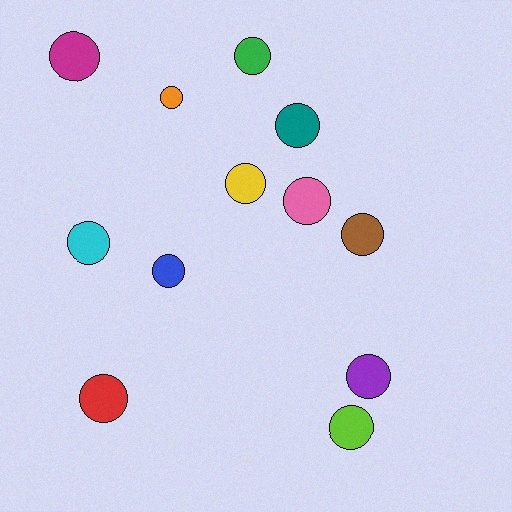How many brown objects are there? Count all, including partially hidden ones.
There is 1 brown object.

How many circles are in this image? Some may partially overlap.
There are 12 circles.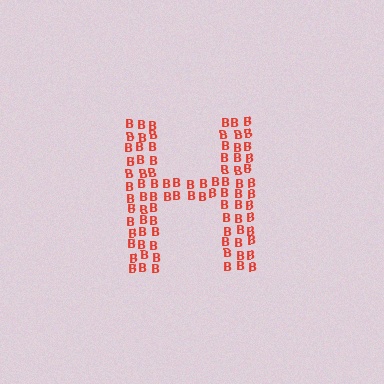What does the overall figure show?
The overall figure shows the letter H.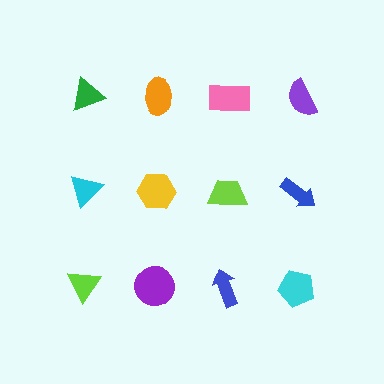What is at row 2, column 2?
A yellow hexagon.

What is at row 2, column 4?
A blue arrow.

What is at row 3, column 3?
A blue arrow.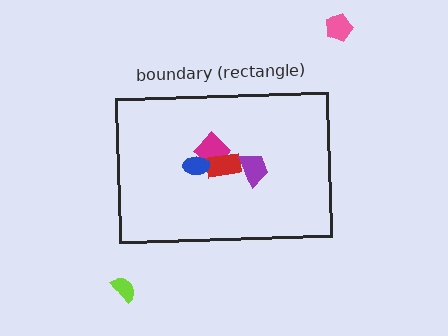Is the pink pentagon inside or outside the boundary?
Outside.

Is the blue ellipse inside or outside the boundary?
Inside.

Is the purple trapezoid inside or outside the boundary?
Inside.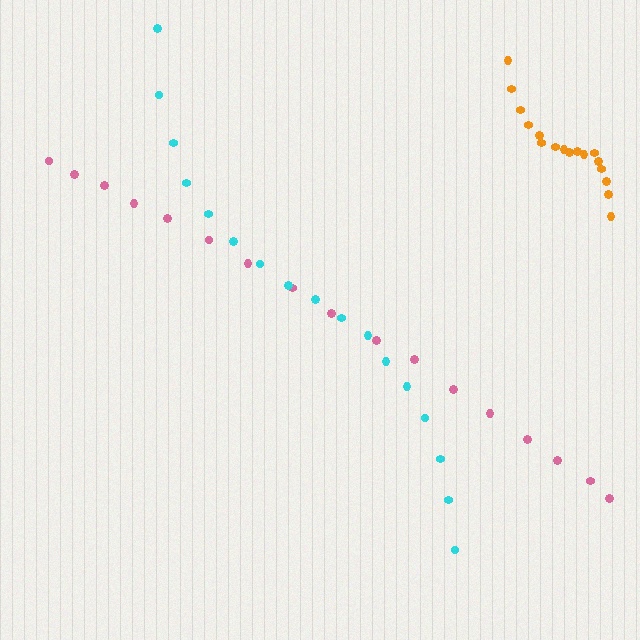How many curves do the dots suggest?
There are 3 distinct paths.